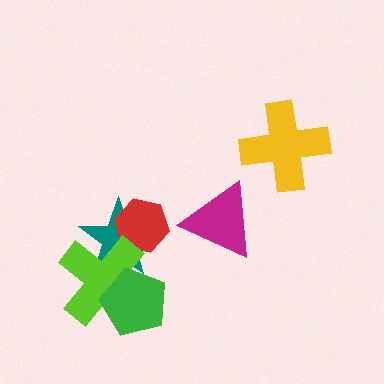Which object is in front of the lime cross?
The green pentagon is in front of the lime cross.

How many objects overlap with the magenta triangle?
0 objects overlap with the magenta triangle.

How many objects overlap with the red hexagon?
2 objects overlap with the red hexagon.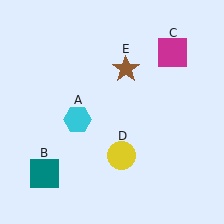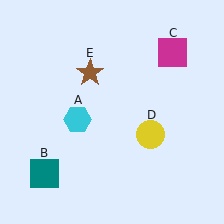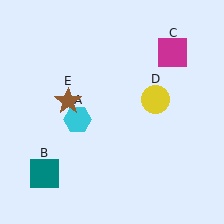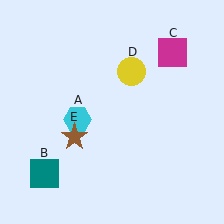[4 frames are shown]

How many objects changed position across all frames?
2 objects changed position: yellow circle (object D), brown star (object E).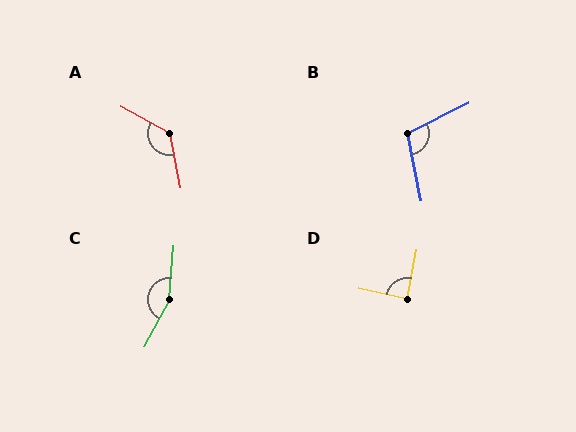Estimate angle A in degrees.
Approximately 131 degrees.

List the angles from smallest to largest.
D (89°), B (105°), A (131°), C (156°).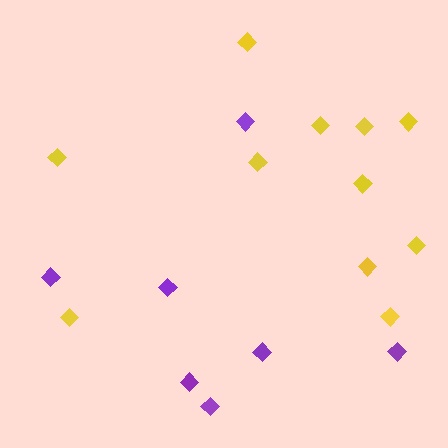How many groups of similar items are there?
There are 2 groups: one group of purple diamonds (7) and one group of yellow diamonds (11).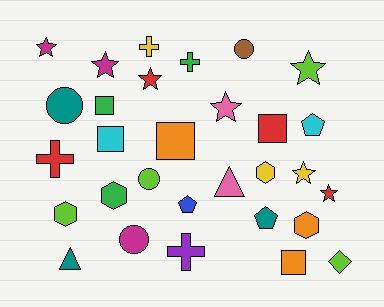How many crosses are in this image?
There are 4 crosses.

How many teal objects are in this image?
There are 3 teal objects.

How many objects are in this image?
There are 30 objects.